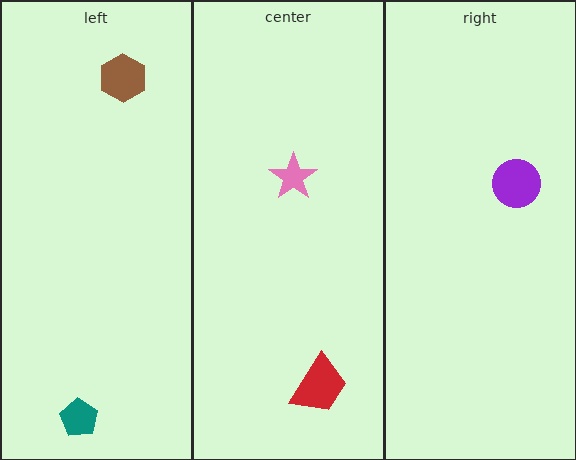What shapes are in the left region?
The teal pentagon, the brown hexagon.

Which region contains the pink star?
The center region.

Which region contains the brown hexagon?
The left region.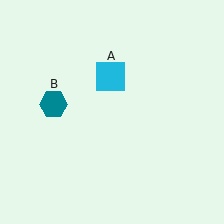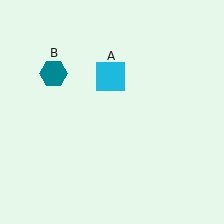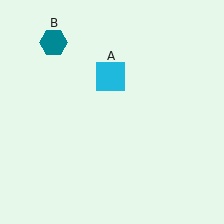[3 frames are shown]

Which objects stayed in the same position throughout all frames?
Cyan square (object A) remained stationary.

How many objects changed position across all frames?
1 object changed position: teal hexagon (object B).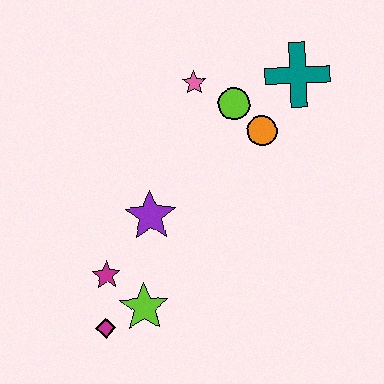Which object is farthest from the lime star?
The teal cross is farthest from the lime star.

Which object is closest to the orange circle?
The lime circle is closest to the orange circle.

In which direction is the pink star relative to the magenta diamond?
The pink star is above the magenta diamond.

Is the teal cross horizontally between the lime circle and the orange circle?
No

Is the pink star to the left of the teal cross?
Yes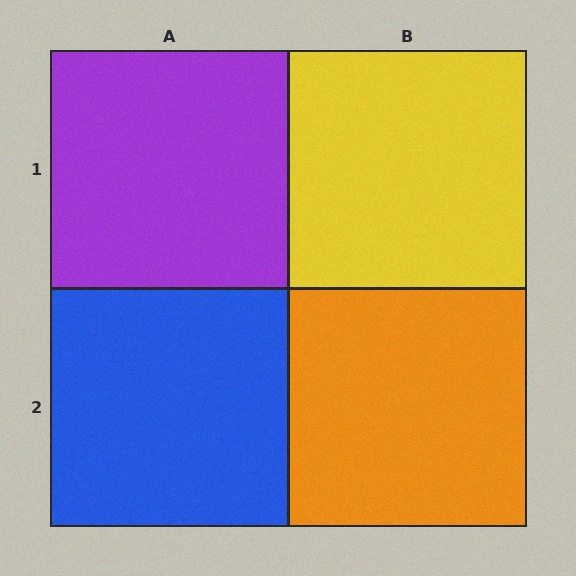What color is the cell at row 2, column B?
Orange.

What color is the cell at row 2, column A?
Blue.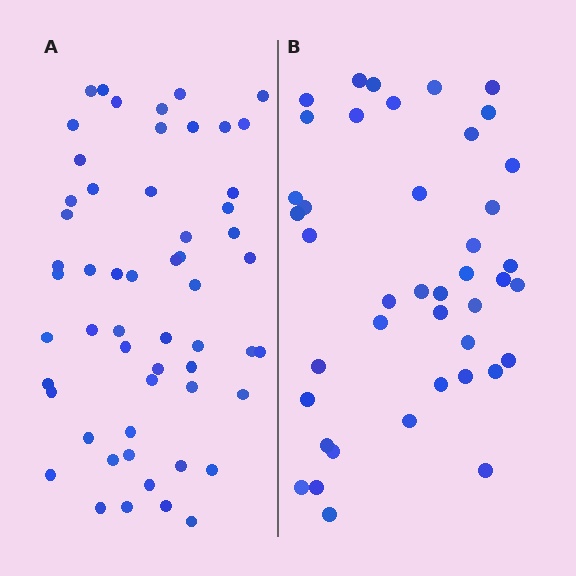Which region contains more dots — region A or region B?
Region A (the left region) has more dots.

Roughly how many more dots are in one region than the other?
Region A has approximately 15 more dots than region B.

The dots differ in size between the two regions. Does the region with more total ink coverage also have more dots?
No. Region B has more total ink coverage because its dots are larger, but region A actually contains more individual dots. Total area can be misleading — the number of items is what matters here.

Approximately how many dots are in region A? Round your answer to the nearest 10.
About 60 dots. (The exact count is 56, which rounds to 60.)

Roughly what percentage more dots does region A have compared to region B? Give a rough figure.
About 35% more.